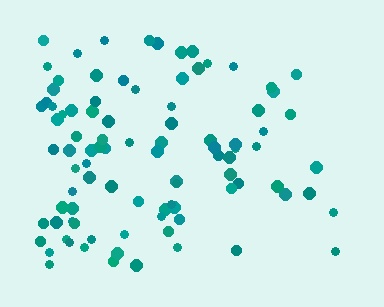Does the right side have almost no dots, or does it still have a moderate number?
Still a moderate number, just noticeably fewer than the left.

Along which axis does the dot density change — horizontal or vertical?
Horizontal.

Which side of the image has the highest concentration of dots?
The left.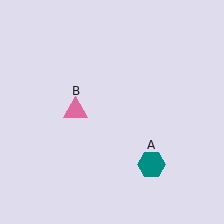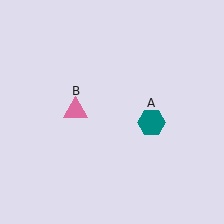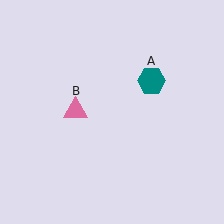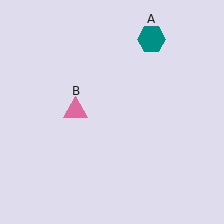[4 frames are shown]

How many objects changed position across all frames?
1 object changed position: teal hexagon (object A).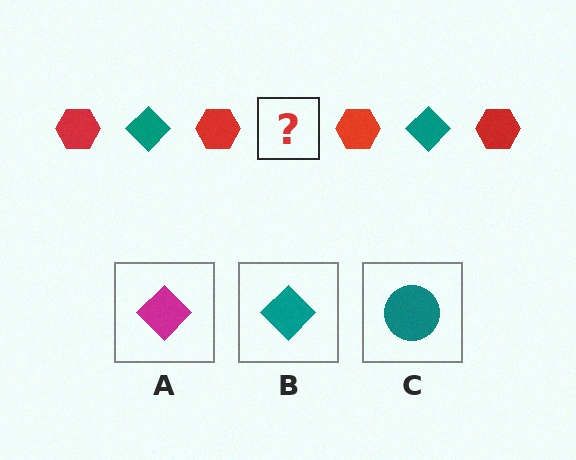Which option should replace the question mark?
Option B.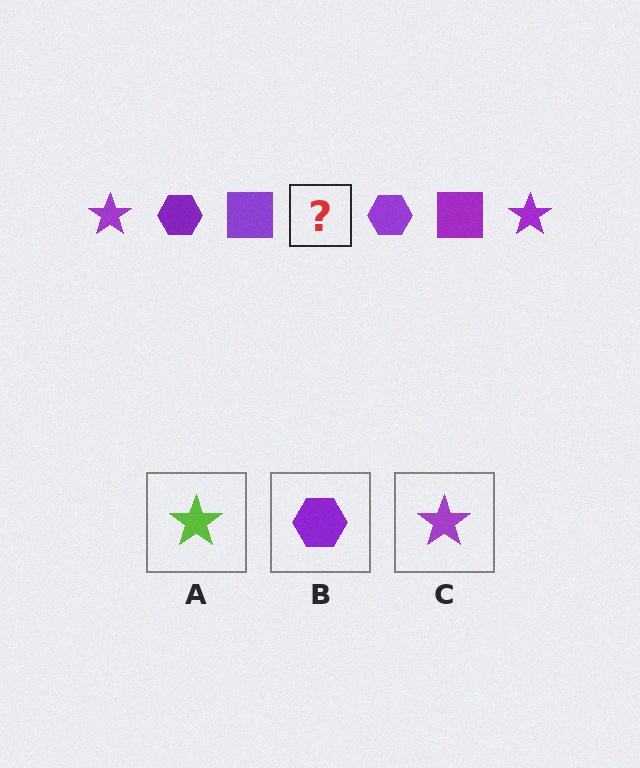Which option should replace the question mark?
Option C.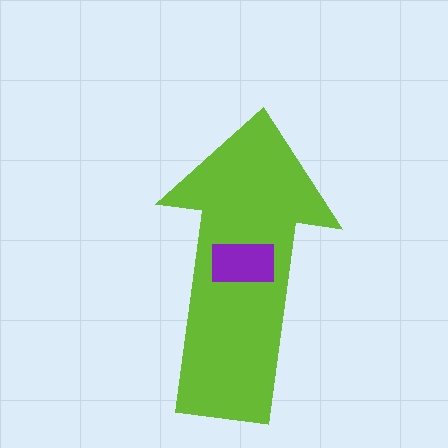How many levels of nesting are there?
2.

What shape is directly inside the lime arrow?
The purple rectangle.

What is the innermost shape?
The purple rectangle.